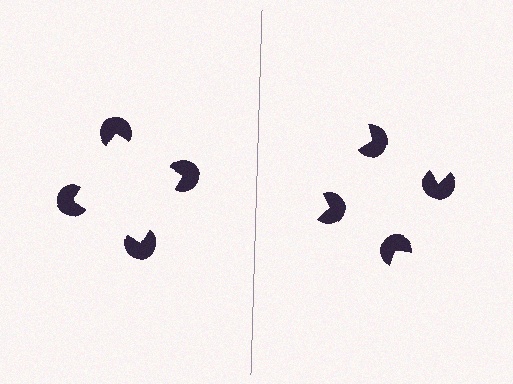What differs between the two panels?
The pac-man discs are positioned identically on both sides; only the wedge orientations differ. On the left they align to a square; on the right they are misaligned.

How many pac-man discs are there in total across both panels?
8 — 4 on each side.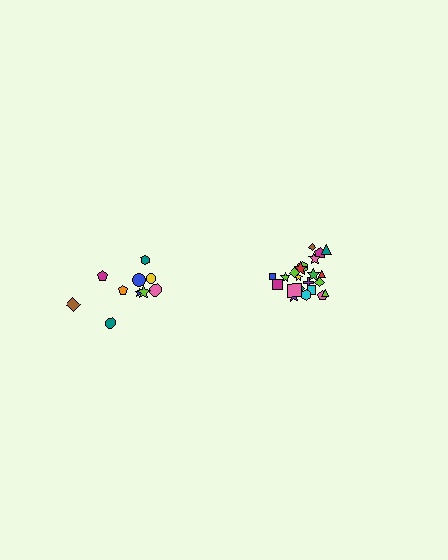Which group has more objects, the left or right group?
The right group.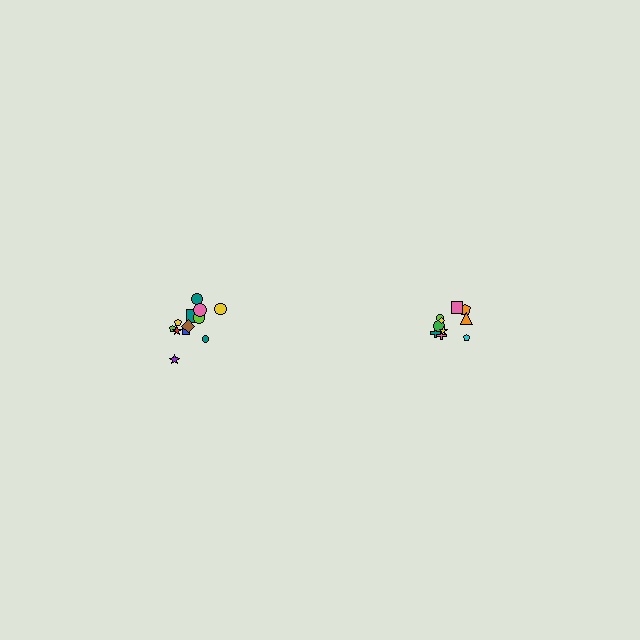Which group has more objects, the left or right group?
The left group.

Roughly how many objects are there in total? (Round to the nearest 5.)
Roughly 20 objects in total.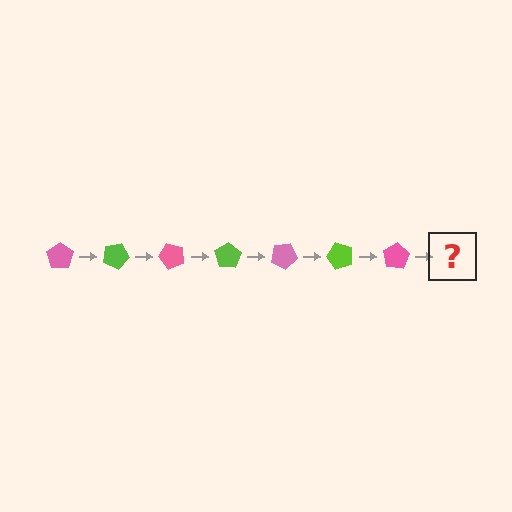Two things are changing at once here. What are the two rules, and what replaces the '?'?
The two rules are that it rotates 25 degrees each step and the color cycles through pink and lime. The '?' should be a lime pentagon, rotated 175 degrees from the start.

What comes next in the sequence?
The next element should be a lime pentagon, rotated 175 degrees from the start.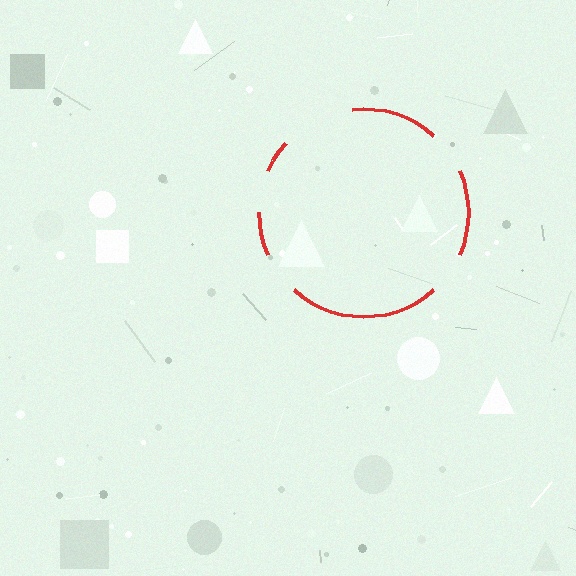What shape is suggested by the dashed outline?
The dashed outline suggests a circle.